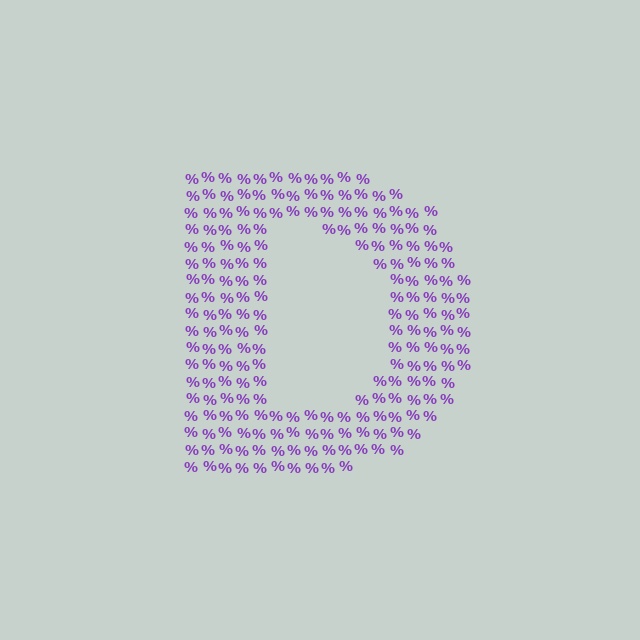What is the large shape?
The large shape is the letter D.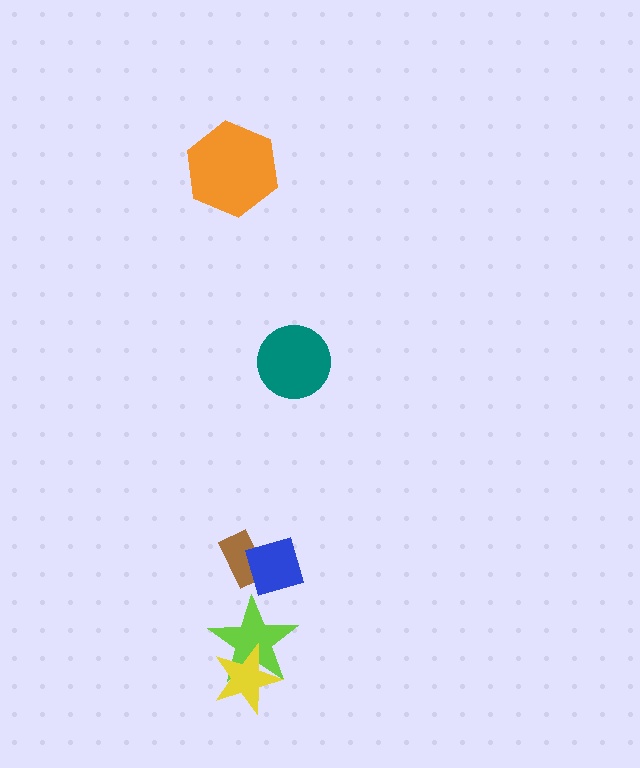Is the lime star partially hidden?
Yes, it is partially covered by another shape.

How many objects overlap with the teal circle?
0 objects overlap with the teal circle.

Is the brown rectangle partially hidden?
Yes, it is partially covered by another shape.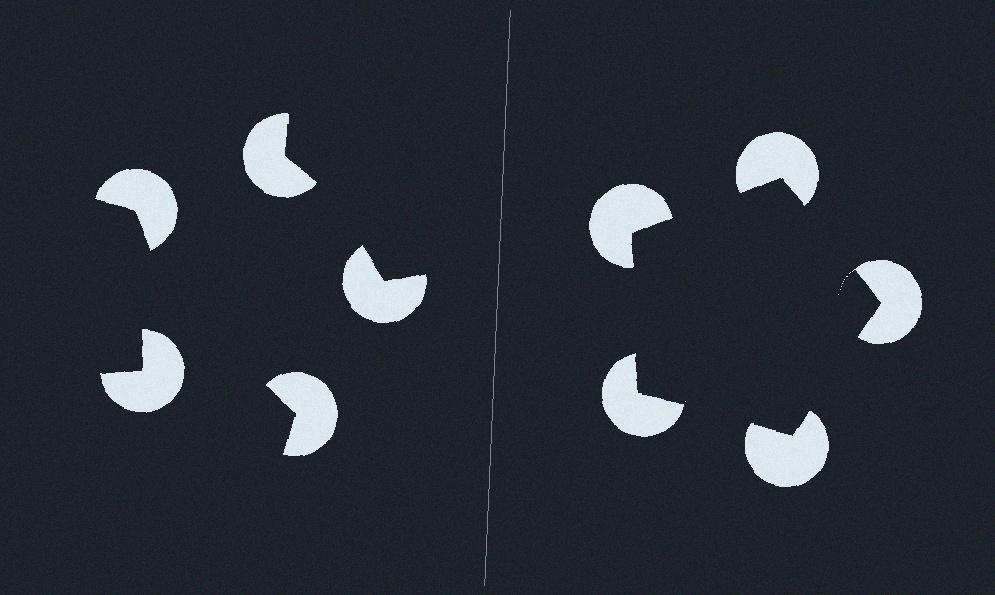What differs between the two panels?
The pac-man discs are positioned identically on both sides; only the wedge orientations differ. On the right they align to a pentagon; on the left they are misaligned.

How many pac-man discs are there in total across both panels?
10 — 5 on each side.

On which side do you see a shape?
An illusory pentagon appears on the right side. On the left side the wedge cuts are rotated, so no coherent shape forms.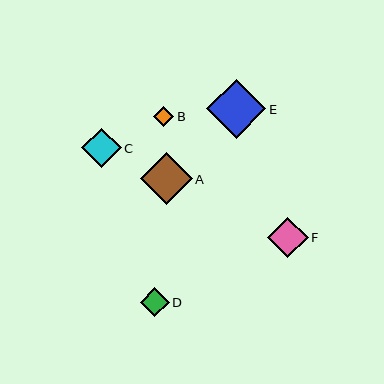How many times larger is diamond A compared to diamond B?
Diamond A is approximately 2.5 times the size of diamond B.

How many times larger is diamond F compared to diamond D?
Diamond F is approximately 1.4 times the size of diamond D.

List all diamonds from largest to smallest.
From largest to smallest: E, A, F, C, D, B.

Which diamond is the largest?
Diamond E is the largest with a size of approximately 59 pixels.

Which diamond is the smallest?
Diamond B is the smallest with a size of approximately 21 pixels.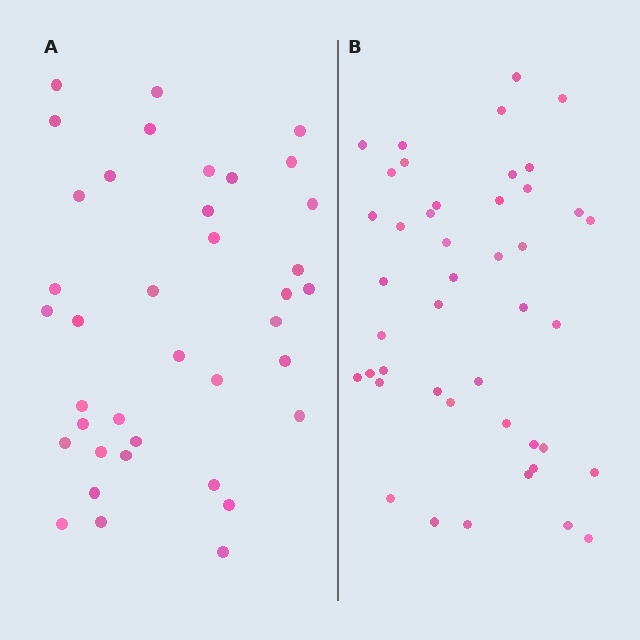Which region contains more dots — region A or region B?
Region B (the right region) has more dots.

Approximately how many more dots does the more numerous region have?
Region B has about 6 more dots than region A.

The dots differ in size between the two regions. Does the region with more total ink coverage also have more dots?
No. Region A has more total ink coverage because its dots are larger, but region B actually contains more individual dots. Total area can be misleading — the number of items is what matters here.